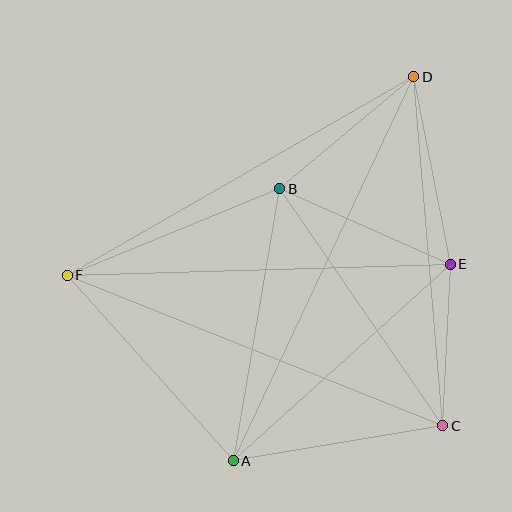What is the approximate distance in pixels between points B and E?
The distance between B and E is approximately 186 pixels.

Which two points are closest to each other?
Points C and E are closest to each other.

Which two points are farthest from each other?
Points A and D are farthest from each other.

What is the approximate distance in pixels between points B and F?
The distance between B and F is approximately 230 pixels.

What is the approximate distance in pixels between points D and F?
The distance between D and F is approximately 399 pixels.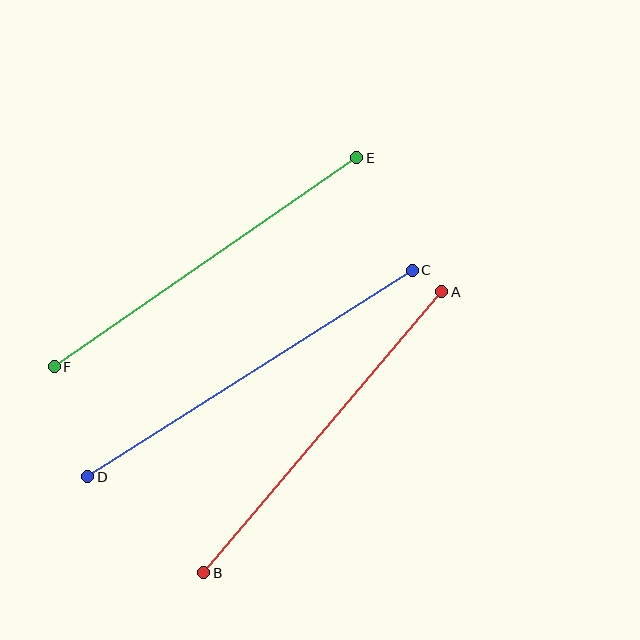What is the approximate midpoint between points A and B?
The midpoint is at approximately (323, 432) pixels.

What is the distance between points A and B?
The distance is approximately 368 pixels.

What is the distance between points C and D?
The distance is approximately 385 pixels.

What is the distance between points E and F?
The distance is approximately 367 pixels.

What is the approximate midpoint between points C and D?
The midpoint is at approximately (250, 373) pixels.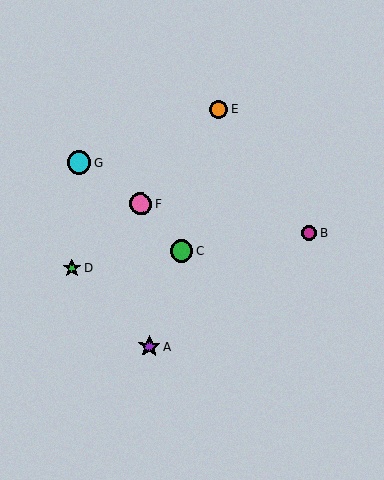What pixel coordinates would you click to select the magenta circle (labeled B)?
Click at (309, 233) to select the magenta circle B.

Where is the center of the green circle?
The center of the green circle is at (182, 251).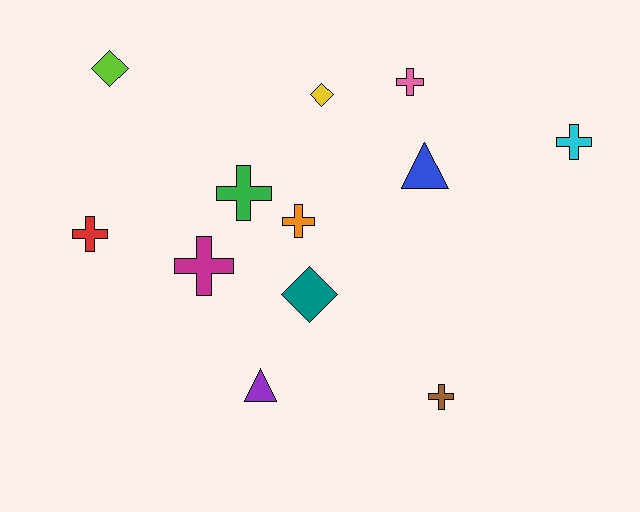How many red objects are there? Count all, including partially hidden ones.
There is 1 red object.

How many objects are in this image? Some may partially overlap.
There are 12 objects.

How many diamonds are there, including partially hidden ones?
There are 3 diamonds.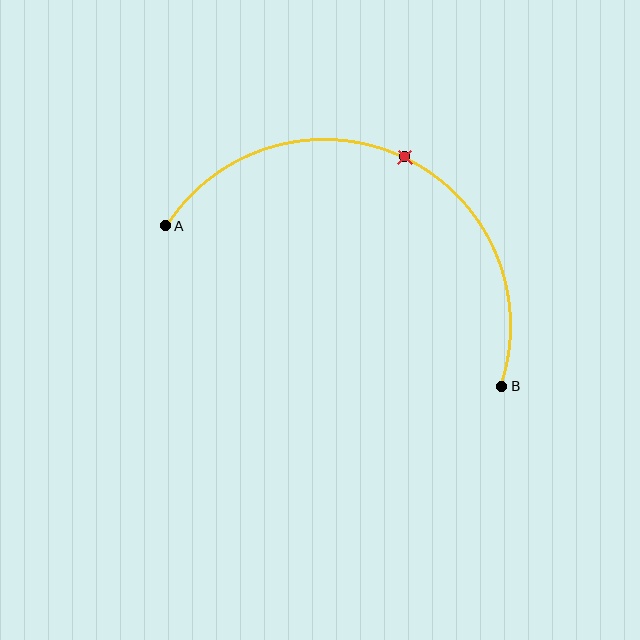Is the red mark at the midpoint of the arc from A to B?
Yes. The red mark lies on the arc at equal arc-length from both A and B — it is the arc midpoint.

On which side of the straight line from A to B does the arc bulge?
The arc bulges above the straight line connecting A and B.